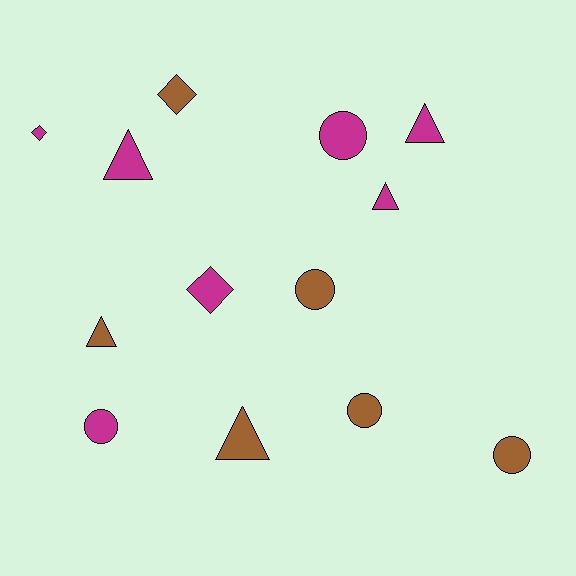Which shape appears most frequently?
Triangle, with 5 objects.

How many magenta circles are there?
There are 2 magenta circles.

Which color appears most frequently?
Magenta, with 7 objects.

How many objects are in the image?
There are 13 objects.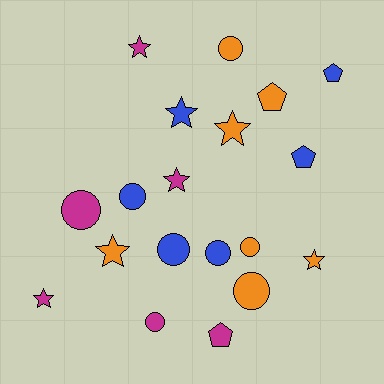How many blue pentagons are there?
There are 2 blue pentagons.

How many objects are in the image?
There are 19 objects.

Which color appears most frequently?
Orange, with 7 objects.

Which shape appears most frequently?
Circle, with 8 objects.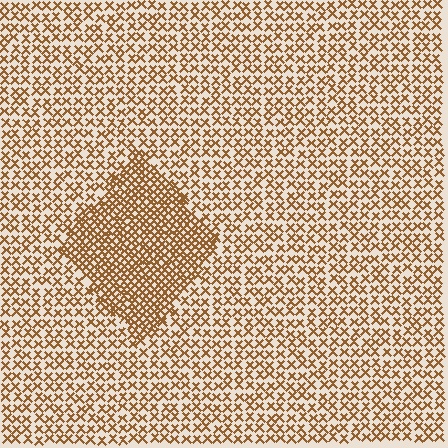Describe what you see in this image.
The image contains small brown elements arranged at two different densities. A diamond-shaped region is visible where the elements are more densely packed than the surrounding area.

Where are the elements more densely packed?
The elements are more densely packed inside the diamond boundary.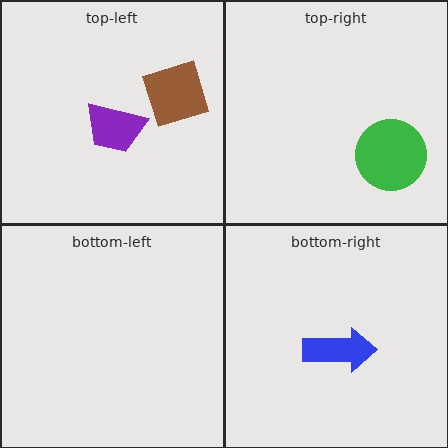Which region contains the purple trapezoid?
The top-left region.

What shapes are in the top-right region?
The green circle.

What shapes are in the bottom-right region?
The blue arrow.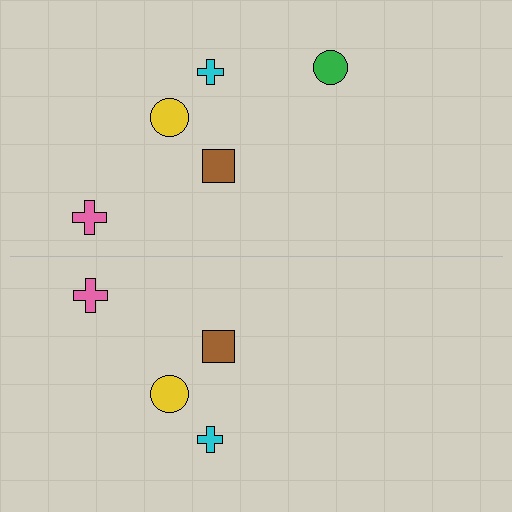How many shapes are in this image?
There are 9 shapes in this image.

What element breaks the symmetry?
A green circle is missing from the bottom side.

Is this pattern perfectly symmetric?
No, the pattern is not perfectly symmetric. A green circle is missing from the bottom side.